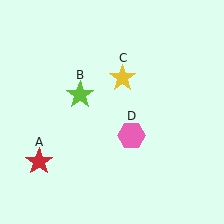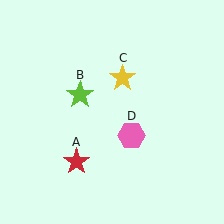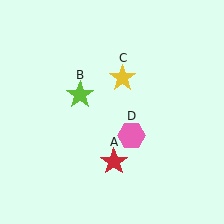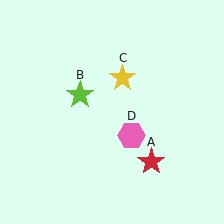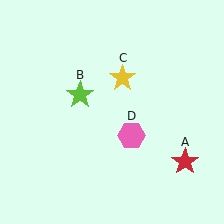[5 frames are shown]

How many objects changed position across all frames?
1 object changed position: red star (object A).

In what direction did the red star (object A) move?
The red star (object A) moved right.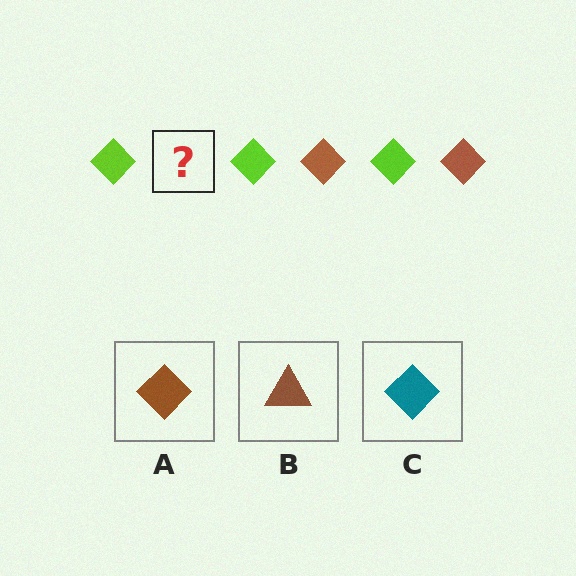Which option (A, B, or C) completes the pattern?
A.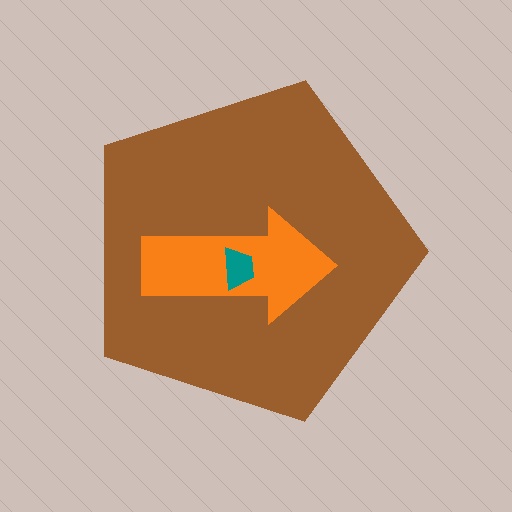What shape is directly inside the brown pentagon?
The orange arrow.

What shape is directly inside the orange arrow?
The teal trapezoid.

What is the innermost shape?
The teal trapezoid.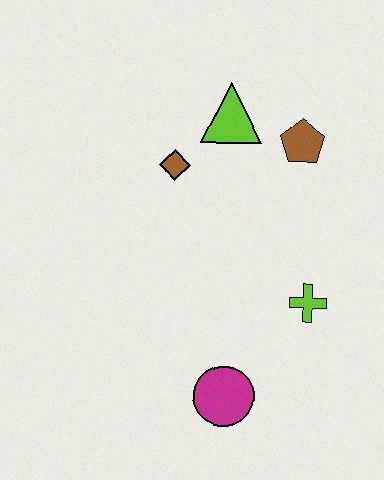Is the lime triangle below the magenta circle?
No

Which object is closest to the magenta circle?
The lime cross is closest to the magenta circle.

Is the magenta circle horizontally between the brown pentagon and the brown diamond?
Yes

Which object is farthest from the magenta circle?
The lime triangle is farthest from the magenta circle.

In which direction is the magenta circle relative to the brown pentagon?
The magenta circle is below the brown pentagon.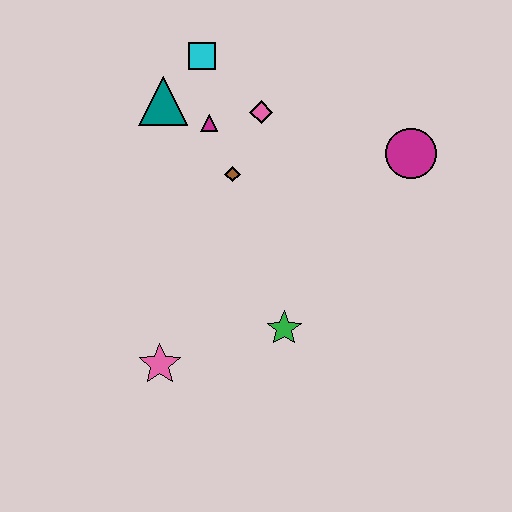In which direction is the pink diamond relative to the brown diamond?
The pink diamond is above the brown diamond.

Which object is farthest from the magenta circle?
The pink star is farthest from the magenta circle.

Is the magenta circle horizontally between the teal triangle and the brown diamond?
No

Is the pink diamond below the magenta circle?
No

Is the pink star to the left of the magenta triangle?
Yes